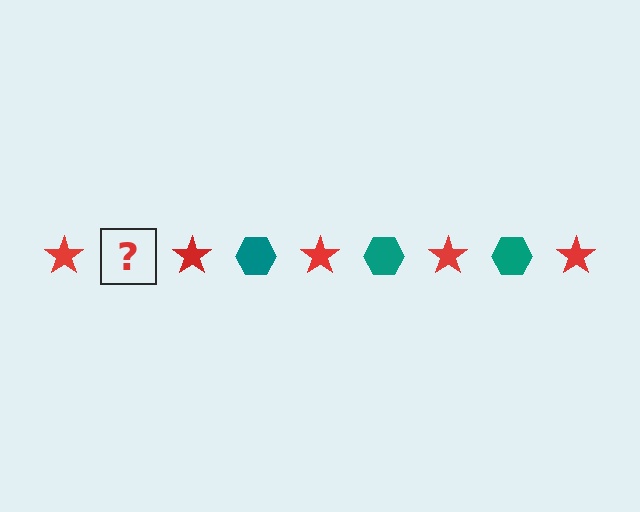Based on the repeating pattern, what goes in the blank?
The blank should be a teal hexagon.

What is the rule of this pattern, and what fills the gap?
The rule is that the pattern alternates between red star and teal hexagon. The gap should be filled with a teal hexagon.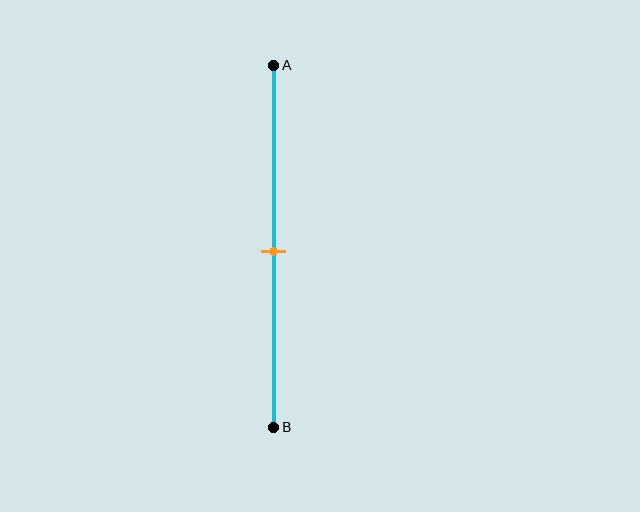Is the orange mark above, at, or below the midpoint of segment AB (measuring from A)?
The orange mark is approximately at the midpoint of segment AB.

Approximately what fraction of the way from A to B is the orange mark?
The orange mark is approximately 50% of the way from A to B.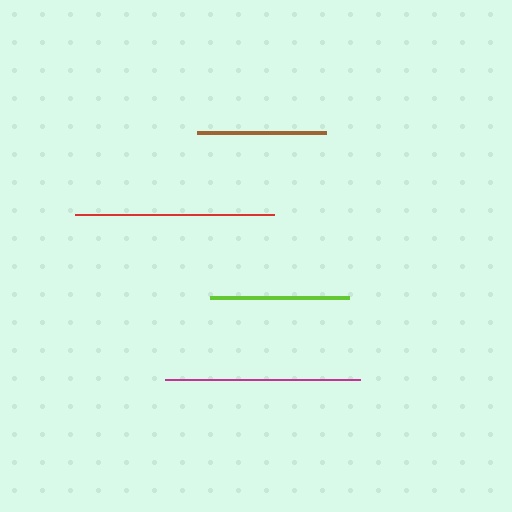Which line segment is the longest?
The red line is the longest at approximately 198 pixels.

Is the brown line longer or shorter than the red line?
The red line is longer than the brown line.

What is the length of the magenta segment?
The magenta segment is approximately 195 pixels long.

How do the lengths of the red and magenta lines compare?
The red and magenta lines are approximately the same length.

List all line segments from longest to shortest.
From longest to shortest: red, magenta, lime, brown.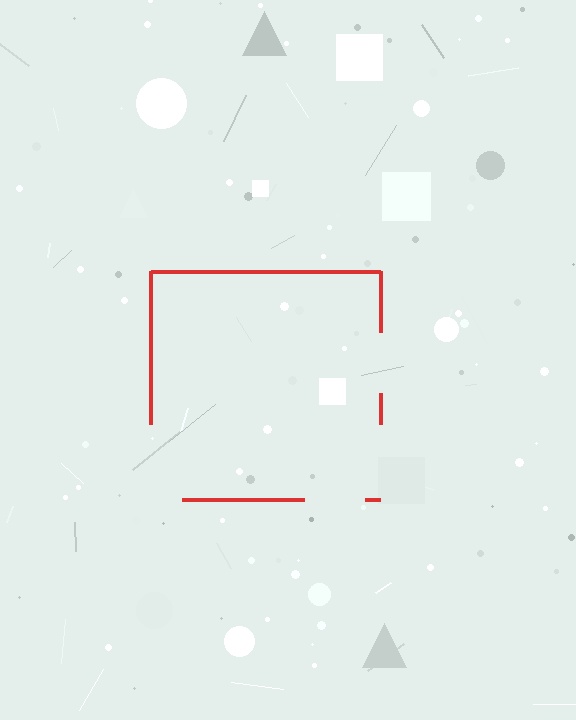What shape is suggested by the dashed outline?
The dashed outline suggests a square.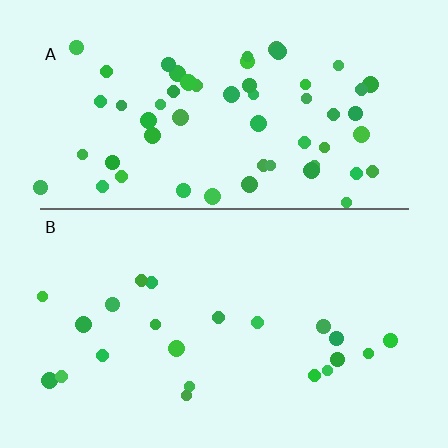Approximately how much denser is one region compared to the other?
Approximately 2.6× — region A over region B.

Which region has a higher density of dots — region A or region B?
A (the top).